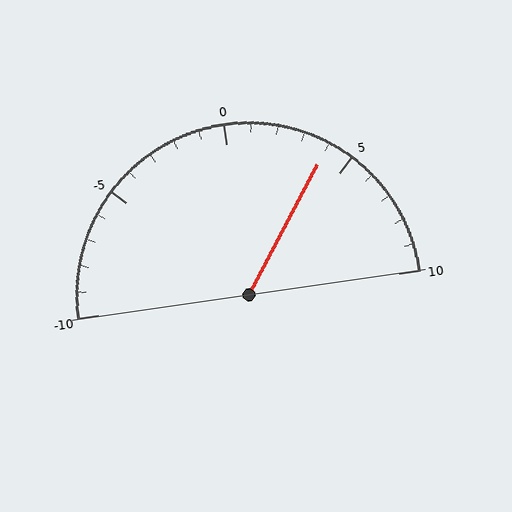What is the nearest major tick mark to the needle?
The nearest major tick mark is 5.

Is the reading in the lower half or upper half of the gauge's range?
The reading is in the upper half of the range (-10 to 10).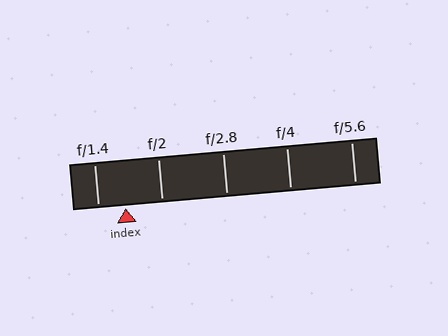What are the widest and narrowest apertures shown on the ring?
The widest aperture shown is f/1.4 and the narrowest is f/5.6.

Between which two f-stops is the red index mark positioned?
The index mark is between f/1.4 and f/2.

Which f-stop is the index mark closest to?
The index mark is closest to f/1.4.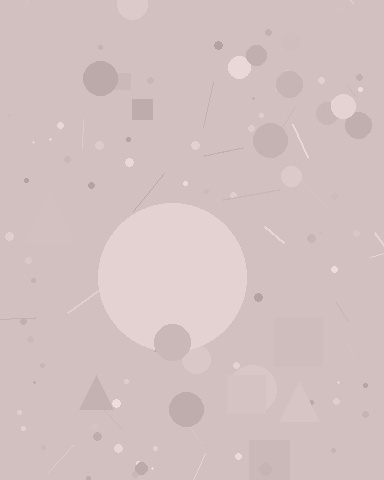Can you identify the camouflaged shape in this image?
The camouflaged shape is a circle.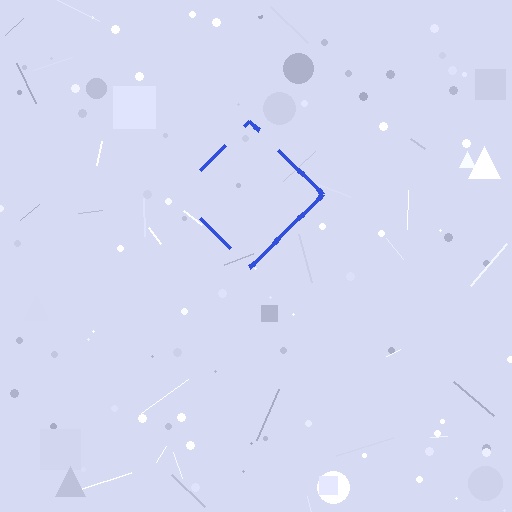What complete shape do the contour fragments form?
The contour fragments form a diamond.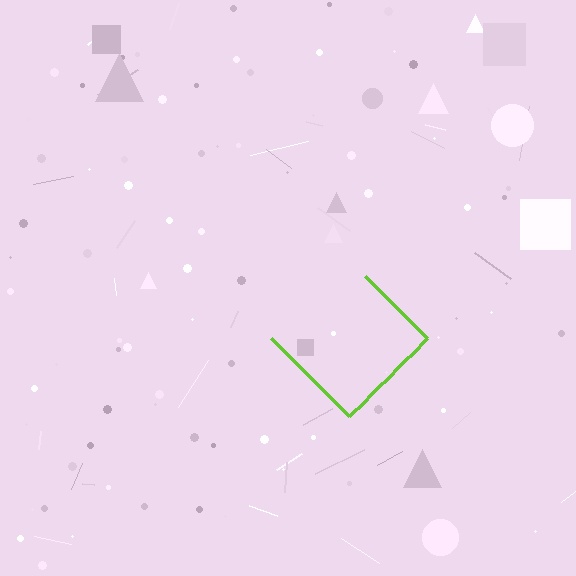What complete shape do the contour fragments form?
The contour fragments form a diamond.